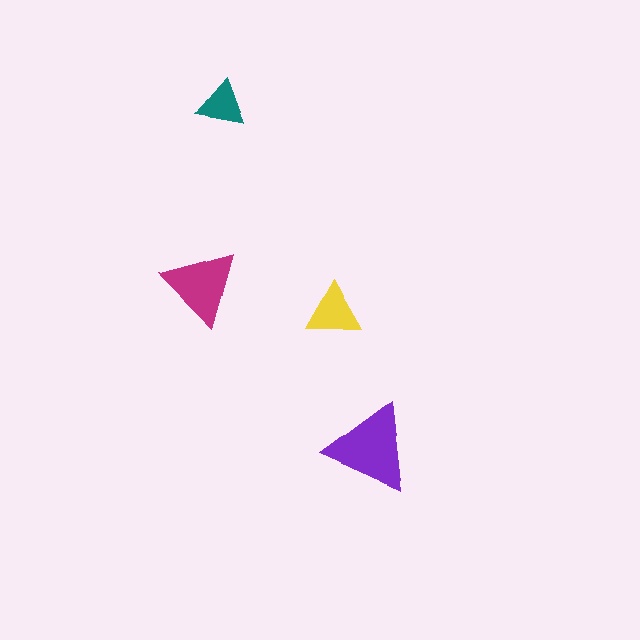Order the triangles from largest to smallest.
the purple one, the magenta one, the yellow one, the teal one.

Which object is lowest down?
The purple triangle is bottommost.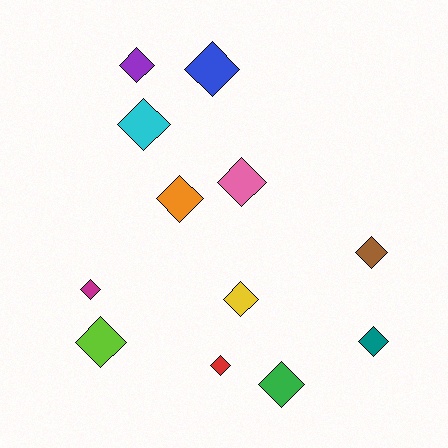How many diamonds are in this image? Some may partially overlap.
There are 12 diamonds.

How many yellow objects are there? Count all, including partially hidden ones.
There is 1 yellow object.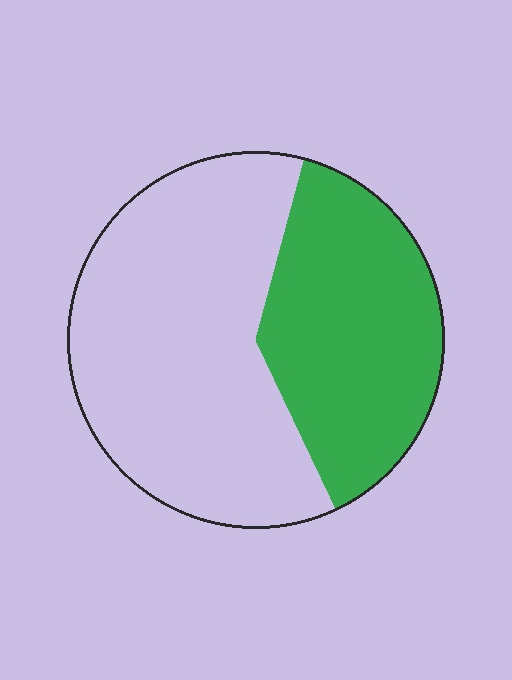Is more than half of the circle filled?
No.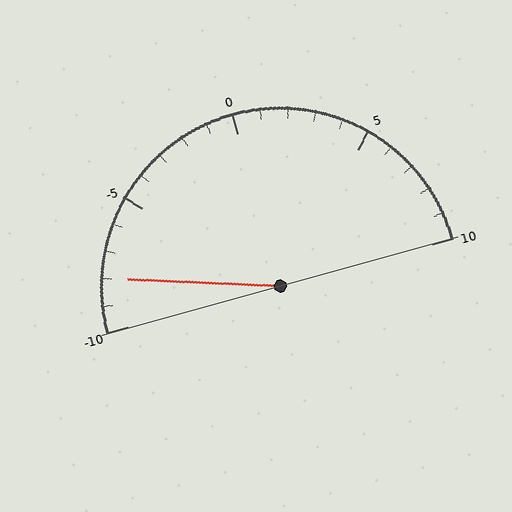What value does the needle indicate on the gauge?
The needle indicates approximately -8.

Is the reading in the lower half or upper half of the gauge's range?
The reading is in the lower half of the range (-10 to 10).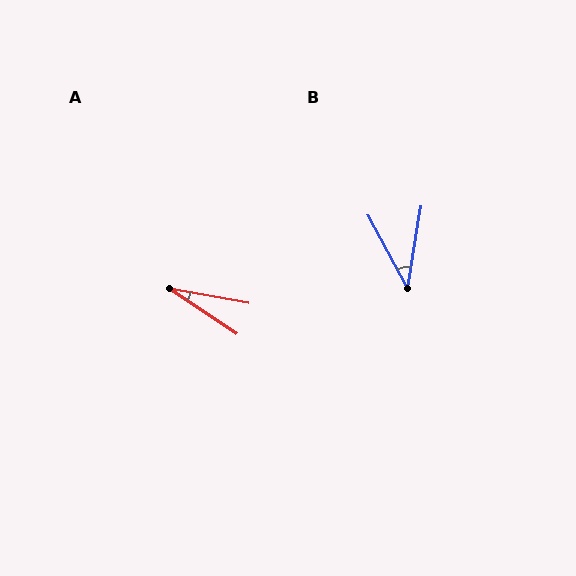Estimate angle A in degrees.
Approximately 23 degrees.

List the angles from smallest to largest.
A (23°), B (37°).